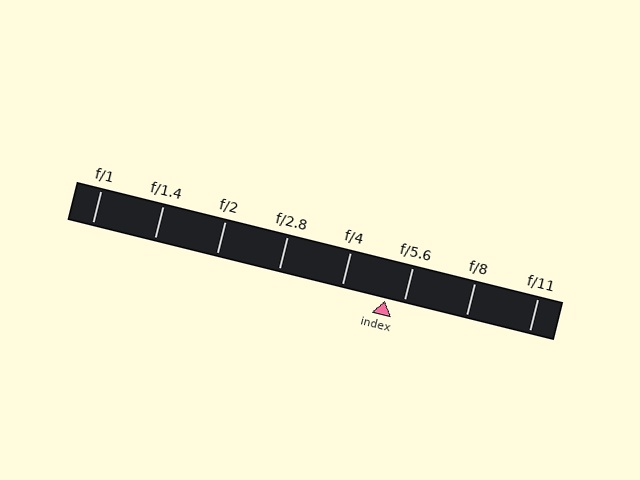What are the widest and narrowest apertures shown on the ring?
The widest aperture shown is f/1 and the narrowest is f/11.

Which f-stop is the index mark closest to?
The index mark is closest to f/5.6.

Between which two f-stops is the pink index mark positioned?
The index mark is between f/4 and f/5.6.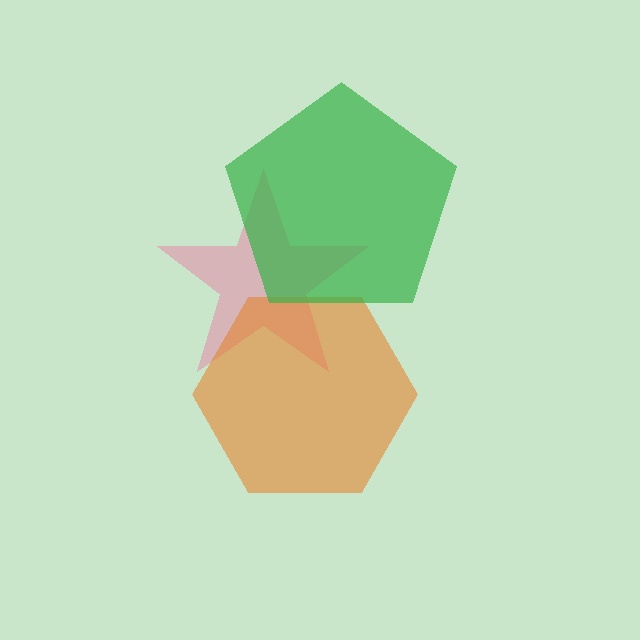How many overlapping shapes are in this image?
There are 3 overlapping shapes in the image.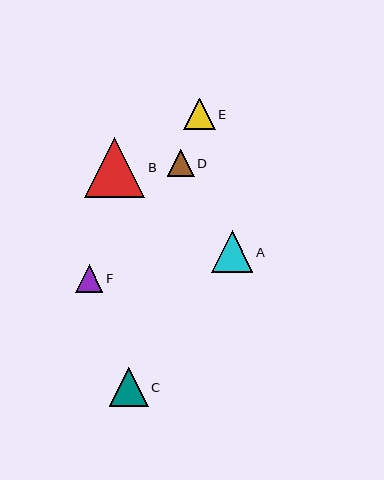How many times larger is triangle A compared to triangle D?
Triangle A is approximately 1.5 times the size of triangle D.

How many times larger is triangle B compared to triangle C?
Triangle B is approximately 1.6 times the size of triangle C.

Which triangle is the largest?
Triangle B is the largest with a size of approximately 60 pixels.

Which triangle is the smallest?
Triangle D is the smallest with a size of approximately 27 pixels.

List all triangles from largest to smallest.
From largest to smallest: B, A, C, E, F, D.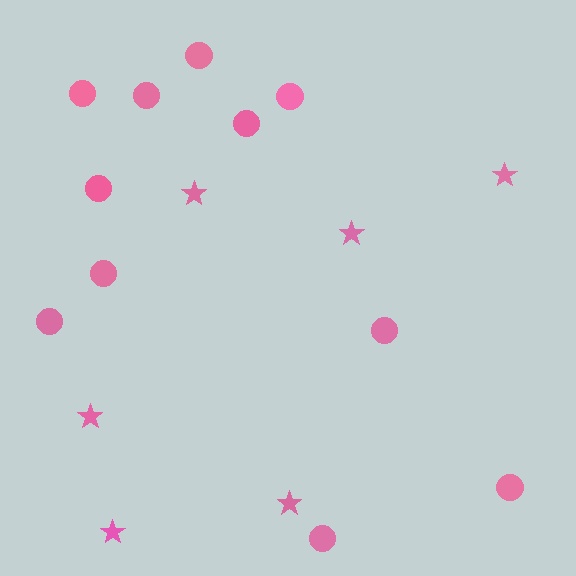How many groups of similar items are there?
There are 2 groups: one group of circles (11) and one group of stars (6).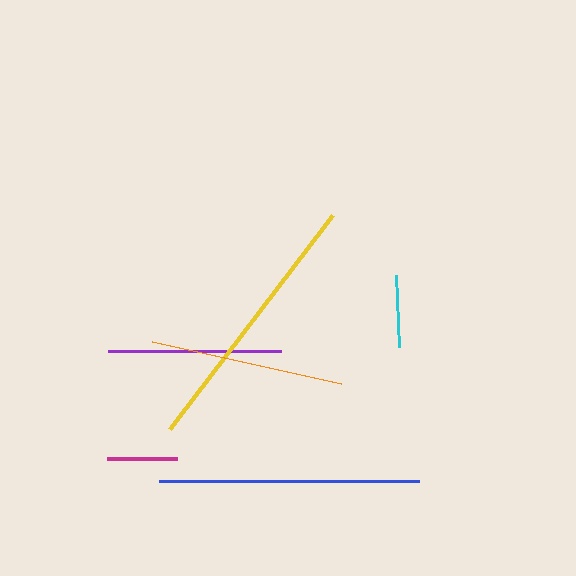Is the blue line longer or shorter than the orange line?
The blue line is longer than the orange line.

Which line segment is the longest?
The yellow line is the longest at approximately 269 pixels.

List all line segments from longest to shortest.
From longest to shortest: yellow, blue, orange, purple, cyan, magenta.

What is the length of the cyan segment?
The cyan segment is approximately 71 pixels long.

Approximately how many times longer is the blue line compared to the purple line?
The blue line is approximately 1.5 times the length of the purple line.